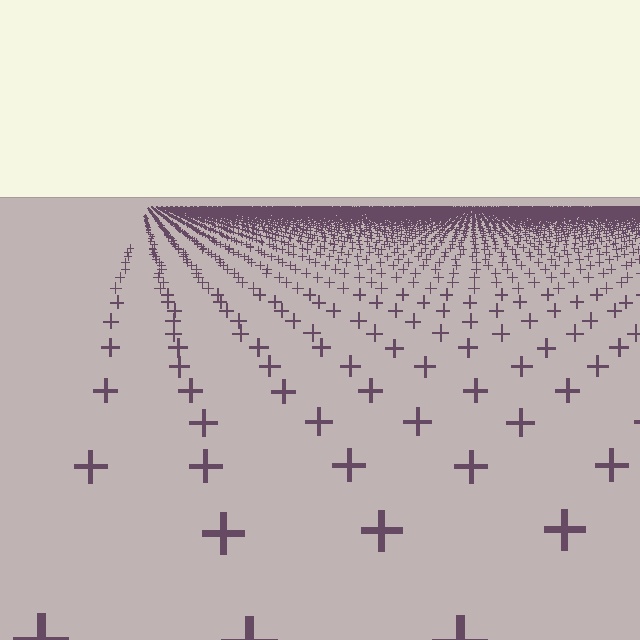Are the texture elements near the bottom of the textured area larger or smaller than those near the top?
Larger. Near the bottom, elements are closer to the viewer and appear at a bigger on-screen size.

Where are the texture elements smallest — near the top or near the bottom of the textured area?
Near the top.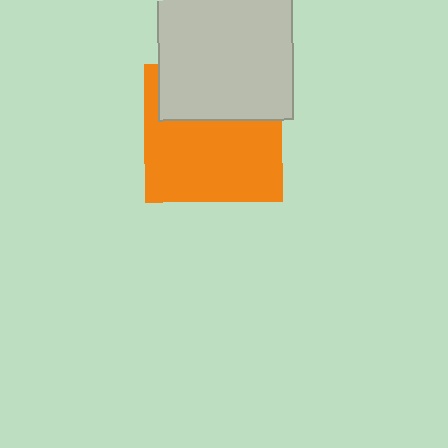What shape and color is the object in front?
The object in front is a light gray rectangle.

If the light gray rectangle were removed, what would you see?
You would see the complete orange square.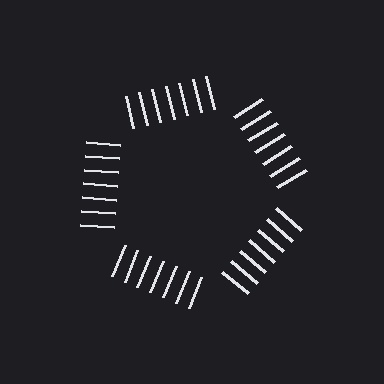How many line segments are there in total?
35 — 7 along each of the 5 edges.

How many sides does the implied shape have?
5 sides — the line-ends trace a pentagon.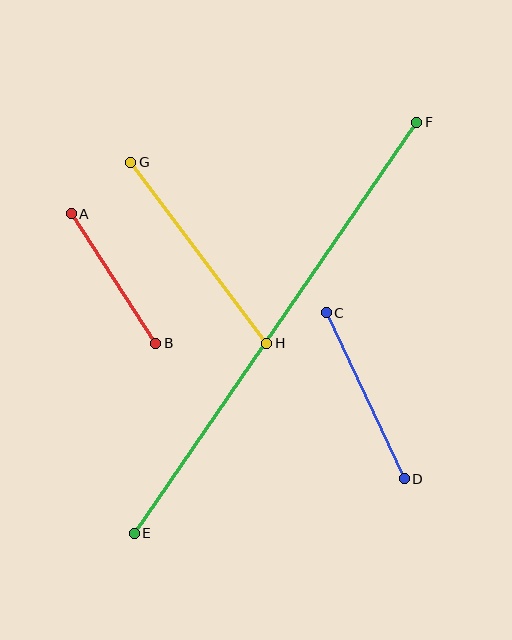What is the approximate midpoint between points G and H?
The midpoint is at approximately (199, 253) pixels.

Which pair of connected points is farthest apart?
Points E and F are farthest apart.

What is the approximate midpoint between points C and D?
The midpoint is at approximately (365, 396) pixels.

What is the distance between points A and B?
The distance is approximately 155 pixels.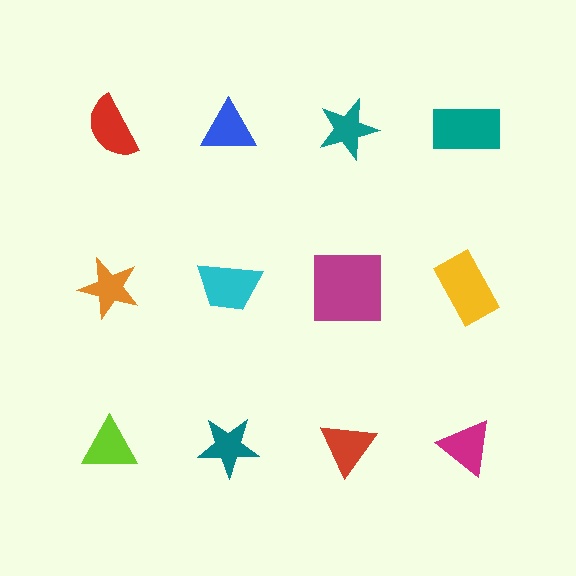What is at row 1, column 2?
A blue triangle.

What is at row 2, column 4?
A yellow rectangle.